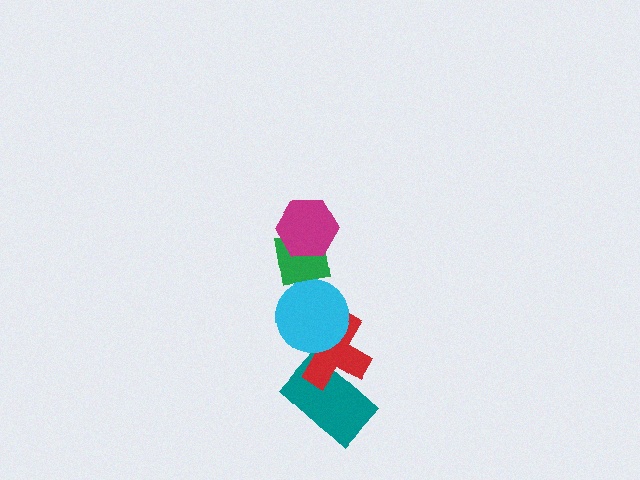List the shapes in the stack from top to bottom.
From top to bottom: the magenta hexagon, the green square, the cyan circle, the red cross, the teal rectangle.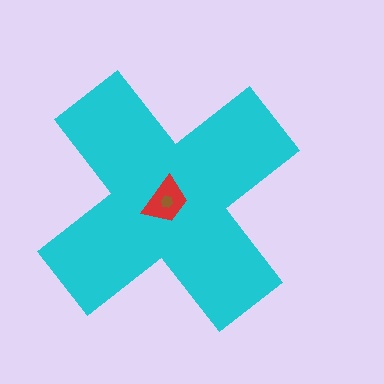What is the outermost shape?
The cyan cross.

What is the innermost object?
The brown hexagon.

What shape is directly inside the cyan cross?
The red trapezoid.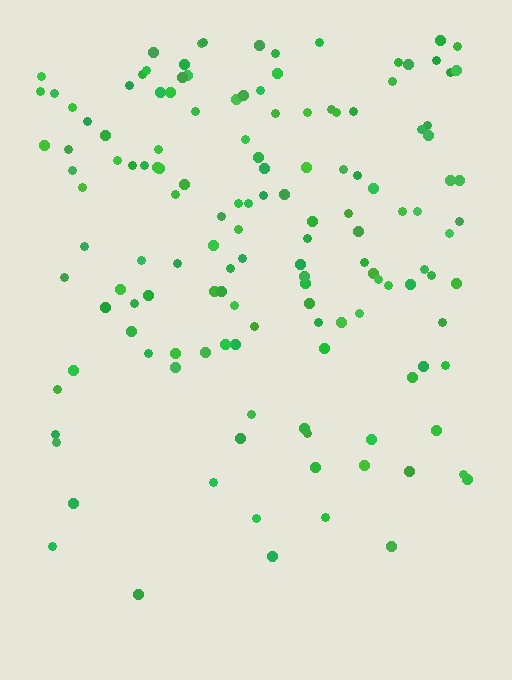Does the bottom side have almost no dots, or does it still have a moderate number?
Still a moderate number, just noticeably fewer than the top.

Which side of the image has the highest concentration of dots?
The top.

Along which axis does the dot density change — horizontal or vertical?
Vertical.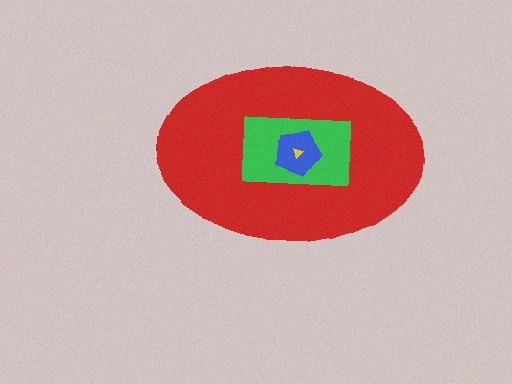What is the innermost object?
The yellow triangle.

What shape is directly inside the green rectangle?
The blue pentagon.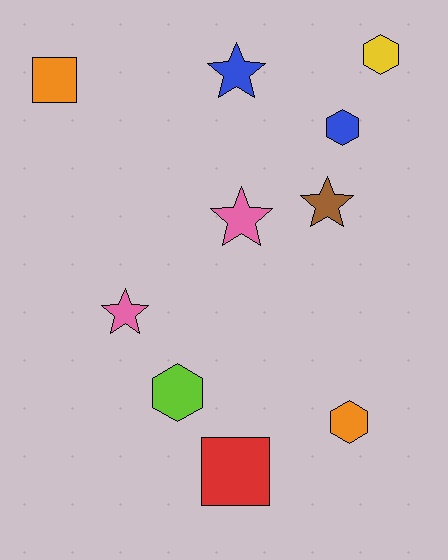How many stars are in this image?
There are 4 stars.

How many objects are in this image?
There are 10 objects.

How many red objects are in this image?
There is 1 red object.